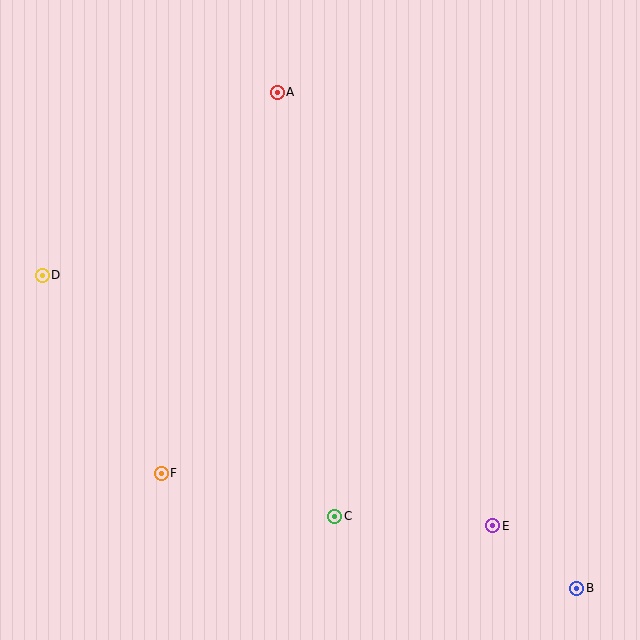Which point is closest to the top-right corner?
Point A is closest to the top-right corner.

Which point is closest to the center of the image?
Point C at (335, 516) is closest to the center.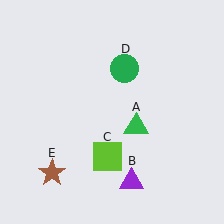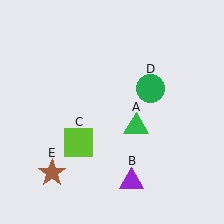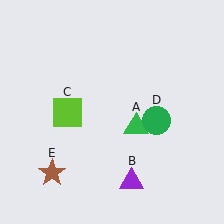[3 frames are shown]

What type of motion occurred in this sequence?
The lime square (object C), green circle (object D) rotated clockwise around the center of the scene.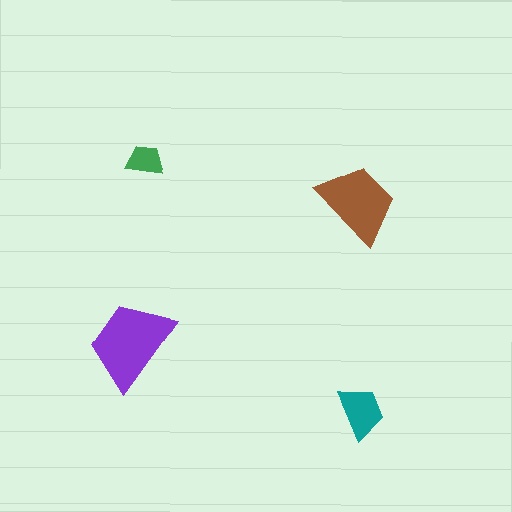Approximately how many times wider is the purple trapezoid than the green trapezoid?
About 2.5 times wider.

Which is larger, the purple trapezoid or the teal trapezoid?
The purple one.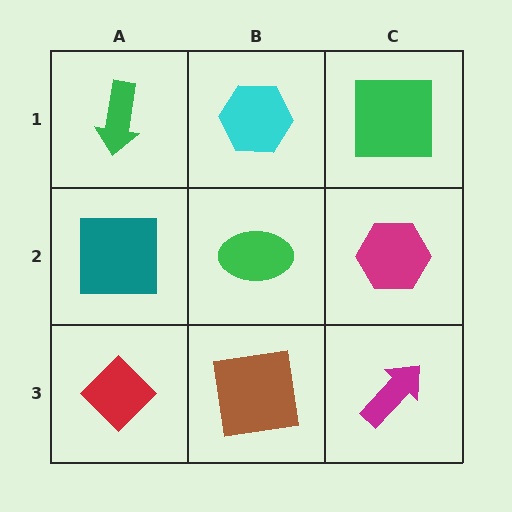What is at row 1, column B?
A cyan hexagon.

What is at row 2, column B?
A green ellipse.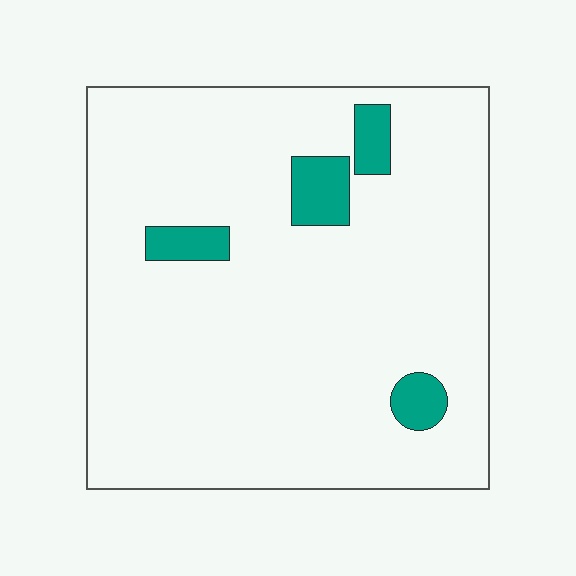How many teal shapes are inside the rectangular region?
4.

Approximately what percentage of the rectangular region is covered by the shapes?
Approximately 10%.